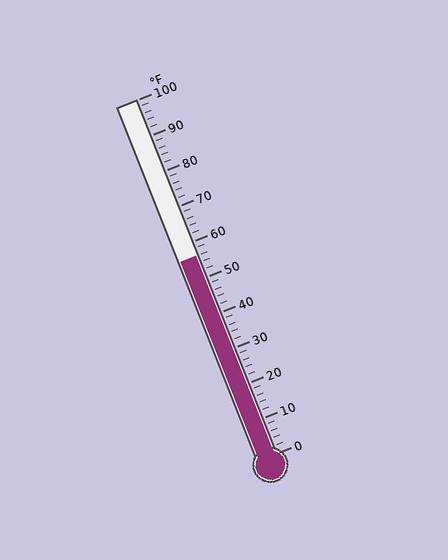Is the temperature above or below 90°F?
The temperature is below 90°F.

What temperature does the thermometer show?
The thermometer shows approximately 56°F.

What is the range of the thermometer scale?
The thermometer scale ranges from 0°F to 100°F.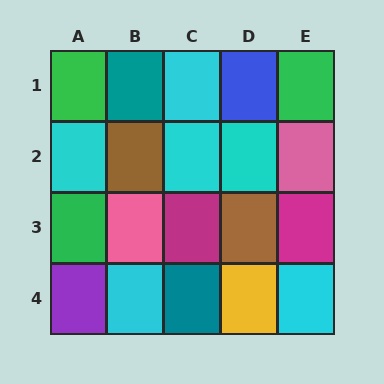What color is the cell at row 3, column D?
Brown.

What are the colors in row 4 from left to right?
Purple, cyan, teal, yellow, cyan.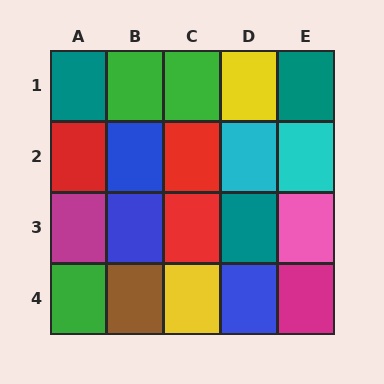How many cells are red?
3 cells are red.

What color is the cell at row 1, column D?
Yellow.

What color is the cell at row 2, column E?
Cyan.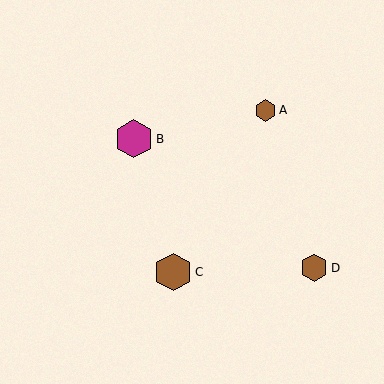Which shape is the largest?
The magenta hexagon (labeled B) is the largest.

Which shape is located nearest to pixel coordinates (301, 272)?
The brown hexagon (labeled D) at (314, 268) is nearest to that location.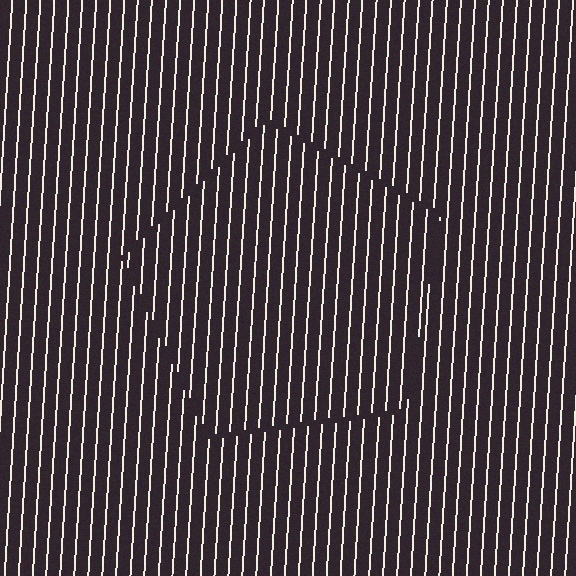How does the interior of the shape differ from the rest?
The interior of the shape contains the same grating, shifted by half a period — the contour is defined by the phase discontinuity where line-ends from the inner and outer gratings abut.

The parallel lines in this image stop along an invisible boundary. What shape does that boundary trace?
An illusory pentagon. The interior of the shape contains the same grating, shifted by half a period — the contour is defined by the phase discontinuity where line-ends from the inner and outer gratings abut.